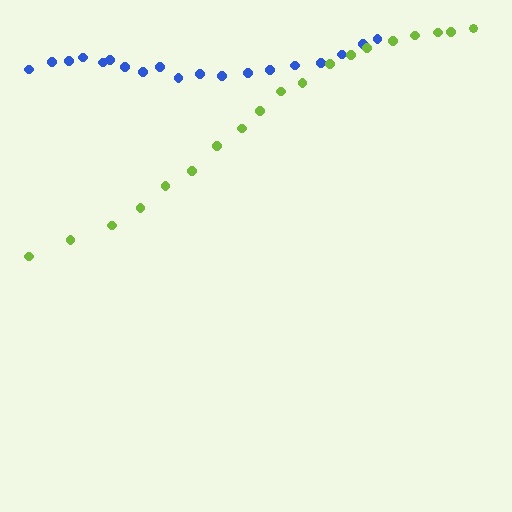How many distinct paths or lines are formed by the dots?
There are 2 distinct paths.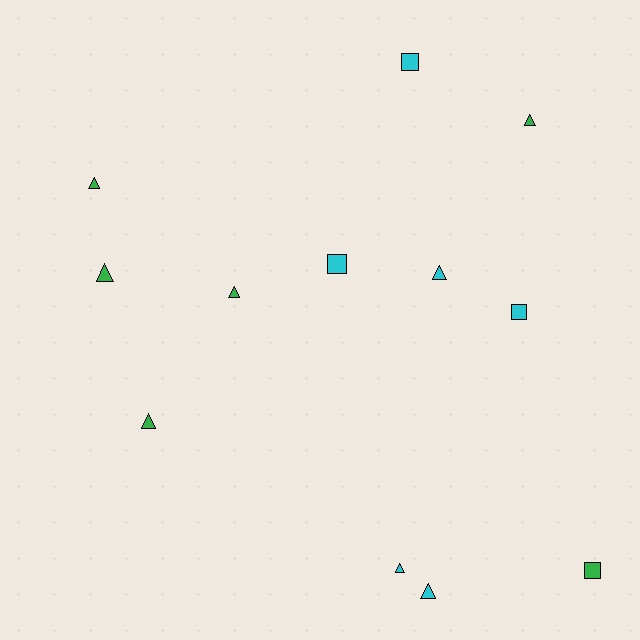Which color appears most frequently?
Cyan, with 6 objects.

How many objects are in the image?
There are 12 objects.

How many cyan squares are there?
There are 3 cyan squares.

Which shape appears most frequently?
Triangle, with 8 objects.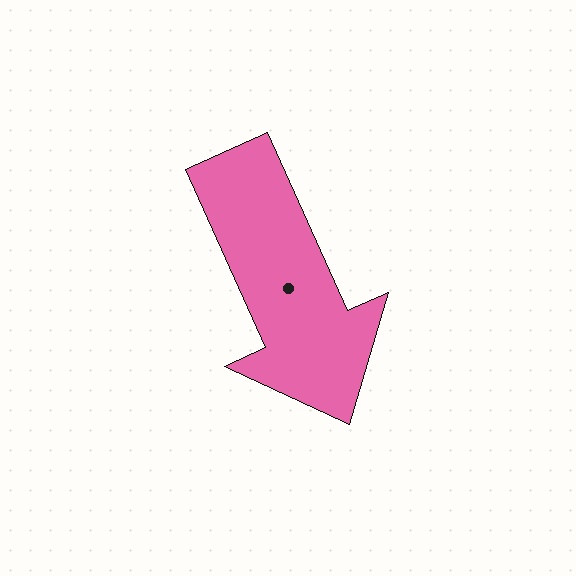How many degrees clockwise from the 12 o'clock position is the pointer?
Approximately 156 degrees.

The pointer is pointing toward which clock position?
Roughly 5 o'clock.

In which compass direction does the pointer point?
Southeast.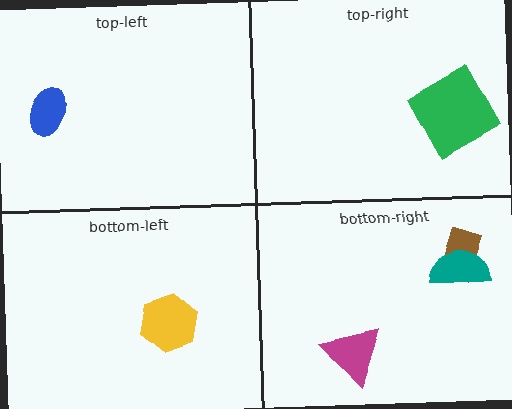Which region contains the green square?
The top-right region.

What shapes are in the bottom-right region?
The magenta triangle, the brown rectangle, the teal semicircle.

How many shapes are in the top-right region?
1.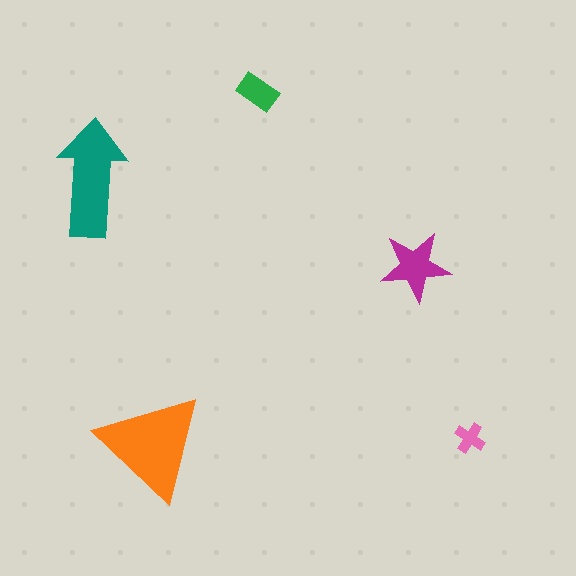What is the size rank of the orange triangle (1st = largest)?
1st.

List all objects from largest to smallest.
The orange triangle, the teal arrow, the magenta star, the green rectangle, the pink cross.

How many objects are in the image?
There are 5 objects in the image.